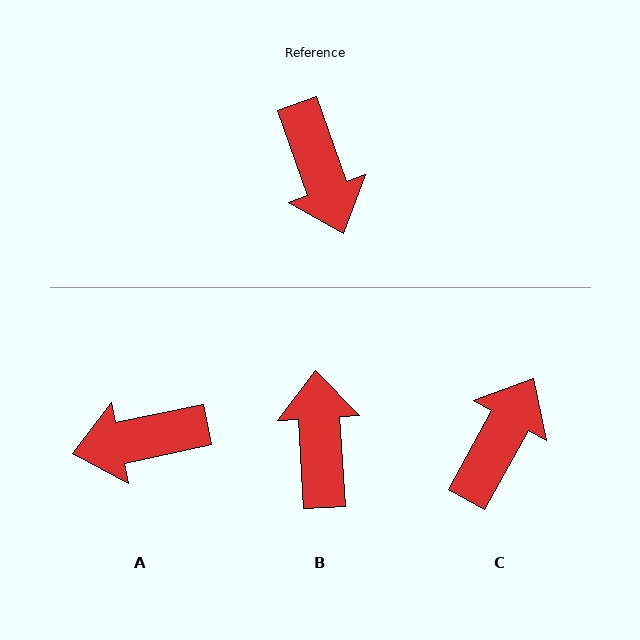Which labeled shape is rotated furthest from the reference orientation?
B, about 164 degrees away.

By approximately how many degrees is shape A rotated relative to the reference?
Approximately 98 degrees clockwise.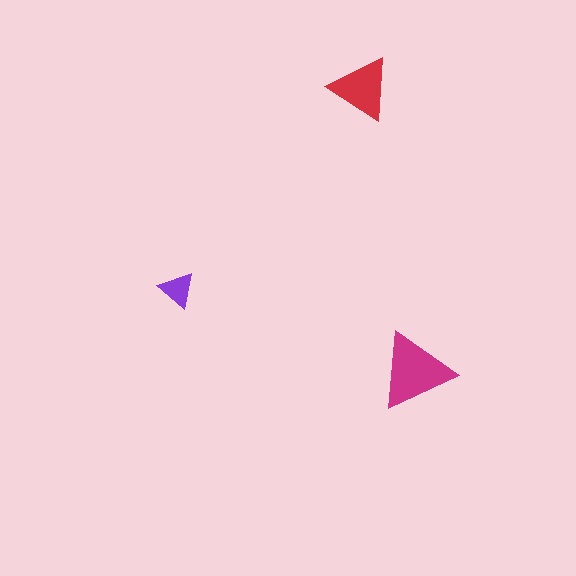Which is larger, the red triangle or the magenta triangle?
The magenta one.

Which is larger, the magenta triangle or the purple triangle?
The magenta one.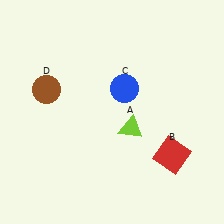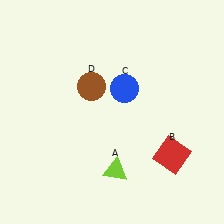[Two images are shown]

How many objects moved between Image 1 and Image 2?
2 objects moved between the two images.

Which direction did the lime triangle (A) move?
The lime triangle (A) moved down.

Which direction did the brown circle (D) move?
The brown circle (D) moved right.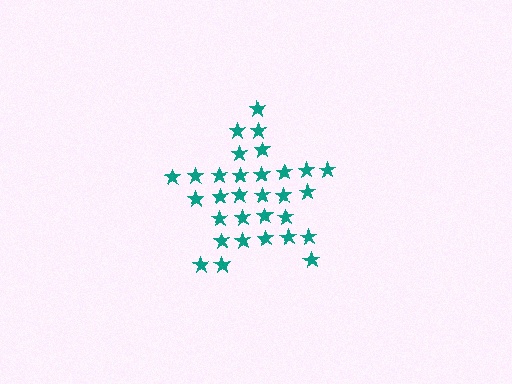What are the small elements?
The small elements are stars.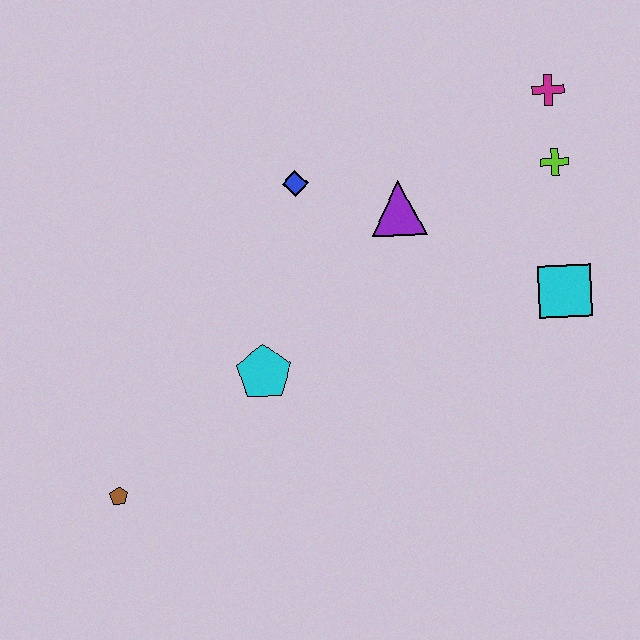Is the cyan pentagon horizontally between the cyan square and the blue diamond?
No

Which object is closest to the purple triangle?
The blue diamond is closest to the purple triangle.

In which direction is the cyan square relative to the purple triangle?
The cyan square is to the right of the purple triangle.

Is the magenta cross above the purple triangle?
Yes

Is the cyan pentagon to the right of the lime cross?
No